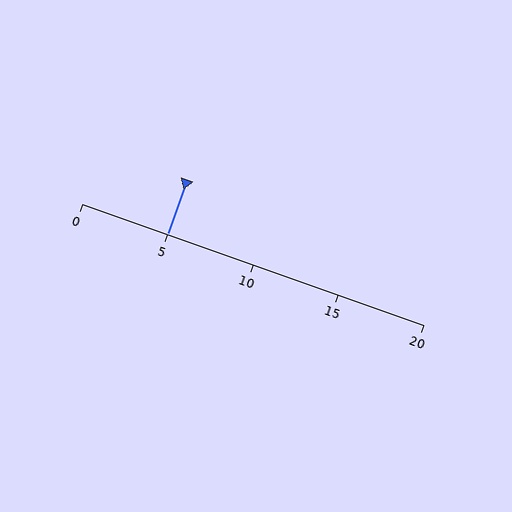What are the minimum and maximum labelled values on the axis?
The axis runs from 0 to 20.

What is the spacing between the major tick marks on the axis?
The major ticks are spaced 5 apart.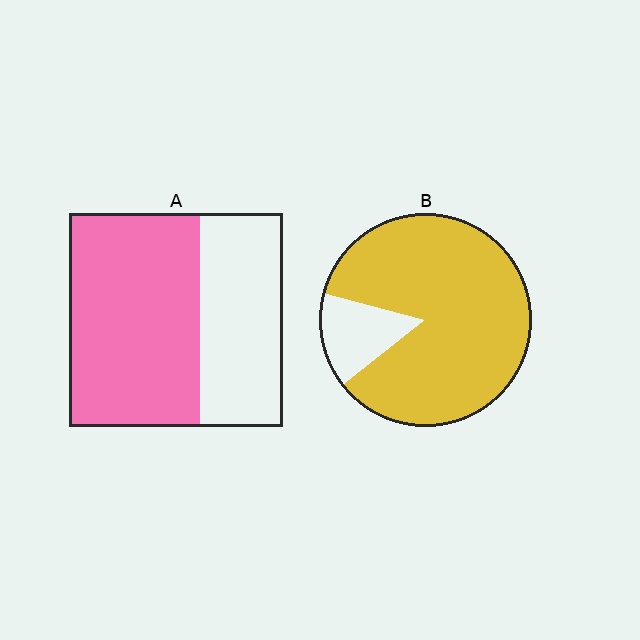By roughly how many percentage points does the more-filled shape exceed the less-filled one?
By roughly 25 percentage points (B over A).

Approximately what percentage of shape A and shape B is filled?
A is approximately 60% and B is approximately 85%.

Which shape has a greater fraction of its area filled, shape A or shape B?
Shape B.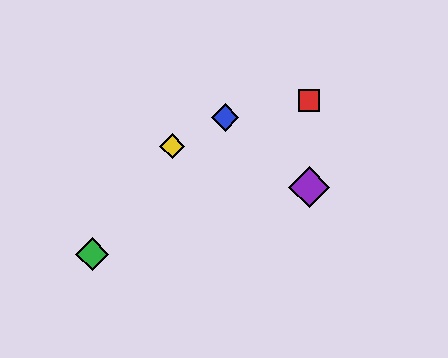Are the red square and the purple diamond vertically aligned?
Yes, both are at x≈309.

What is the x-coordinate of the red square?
The red square is at x≈309.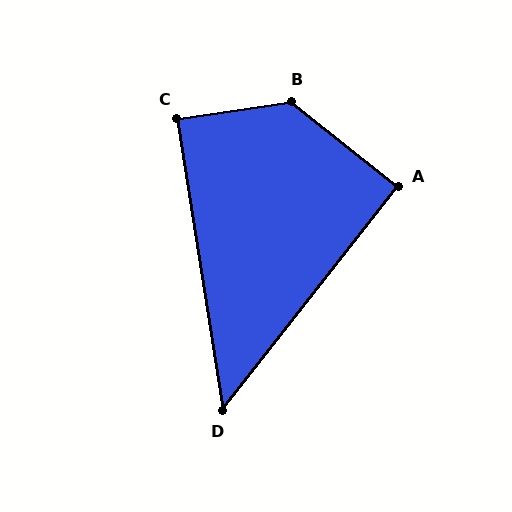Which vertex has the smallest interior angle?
D, at approximately 47 degrees.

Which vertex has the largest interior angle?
B, at approximately 133 degrees.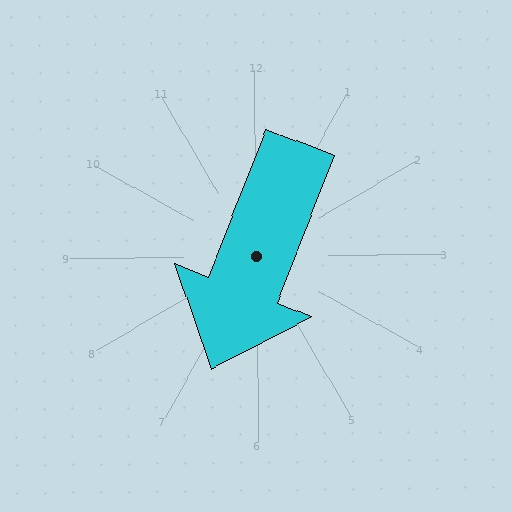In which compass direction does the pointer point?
South.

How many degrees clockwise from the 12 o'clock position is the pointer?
Approximately 202 degrees.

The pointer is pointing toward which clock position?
Roughly 7 o'clock.